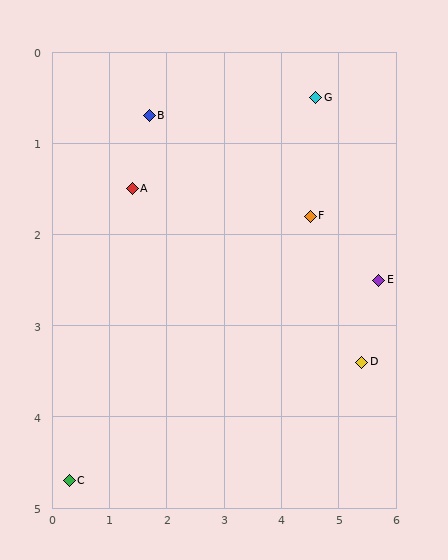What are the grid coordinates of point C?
Point C is at approximately (0.3, 4.7).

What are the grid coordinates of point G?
Point G is at approximately (4.6, 0.5).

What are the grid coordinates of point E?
Point E is at approximately (5.7, 2.5).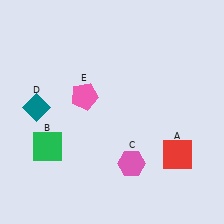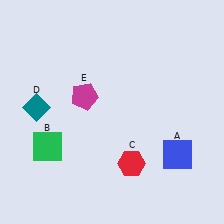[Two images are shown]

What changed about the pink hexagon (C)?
In Image 1, C is pink. In Image 2, it changed to red.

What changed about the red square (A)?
In Image 1, A is red. In Image 2, it changed to blue.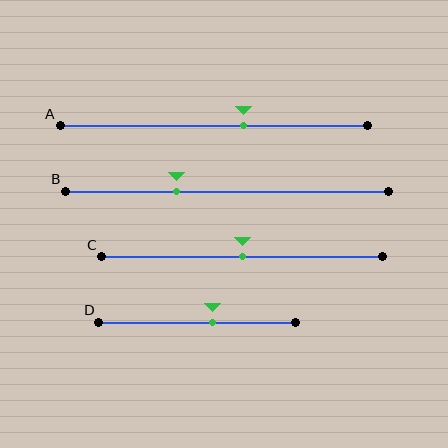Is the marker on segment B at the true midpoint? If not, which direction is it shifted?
No, the marker on segment B is shifted to the left by about 16% of the segment length.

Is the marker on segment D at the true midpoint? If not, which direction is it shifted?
No, the marker on segment D is shifted to the right by about 8% of the segment length.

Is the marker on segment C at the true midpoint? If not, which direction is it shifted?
Yes, the marker on segment C is at the true midpoint.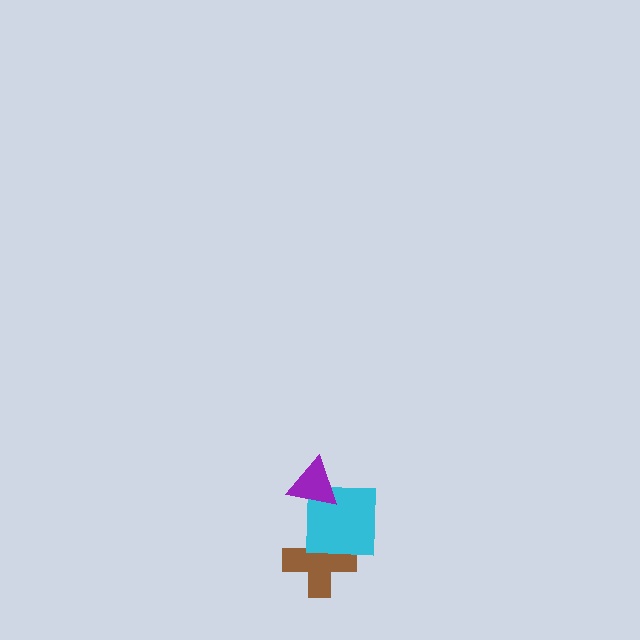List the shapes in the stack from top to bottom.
From top to bottom: the purple triangle, the cyan square, the brown cross.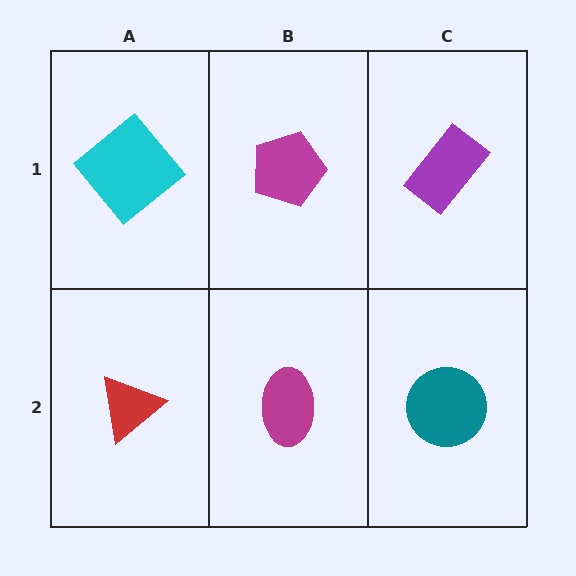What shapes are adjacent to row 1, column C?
A teal circle (row 2, column C), a magenta pentagon (row 1, column B).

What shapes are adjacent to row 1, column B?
A magenta ellipse (row 2, column B), a cyan diamond (row 1, column A), a purple rectangle (row 1, column C).